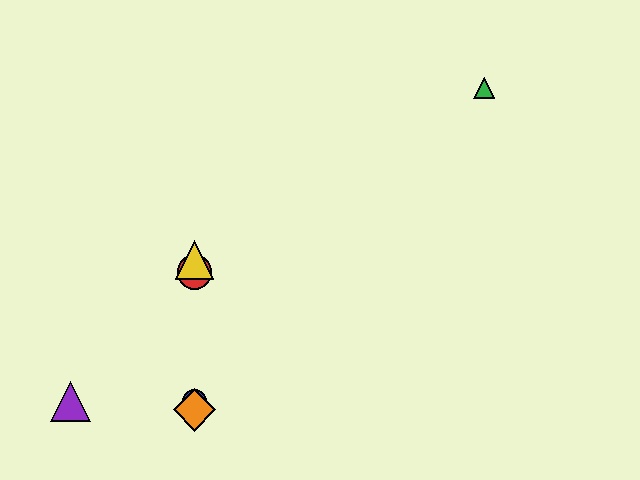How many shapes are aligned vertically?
4 shapes (the red circle, the blue circle, the yellow triangle, the orange diamond) are aligned vertically.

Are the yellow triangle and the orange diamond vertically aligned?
Yes, both are at x≈195.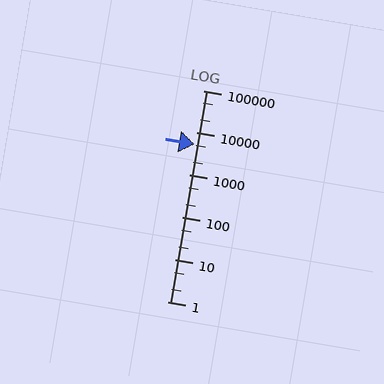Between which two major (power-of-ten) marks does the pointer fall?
The pointer is between 1000 and 10000.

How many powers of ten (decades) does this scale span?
The scale spans 5 decades, from 1 to 100000.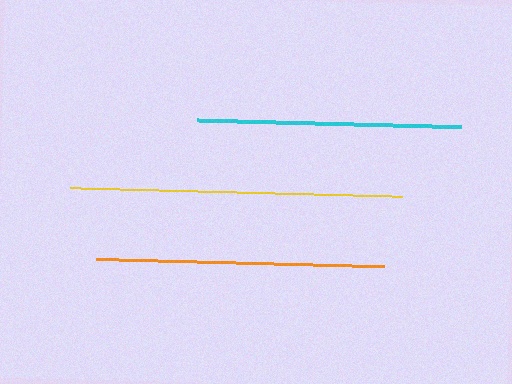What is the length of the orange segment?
The orange segment is approximately 288 pixels long.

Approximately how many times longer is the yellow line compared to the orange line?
The yellow line is approximately 1.2 times the length of the orange line.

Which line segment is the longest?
The yellow line is the longest at approximately 332 pixels.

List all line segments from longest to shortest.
From longest to shortest: yellow, orange, cyan.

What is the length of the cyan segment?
The cyan segment is approximately 264 pixels long.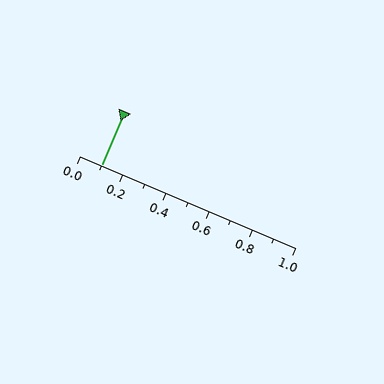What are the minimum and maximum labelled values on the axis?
The axis runs from 0.0 to 1.0.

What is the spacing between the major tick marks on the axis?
The major ticks are spaced 0.2 apart.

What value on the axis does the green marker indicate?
The marker indicates approximately 0.1.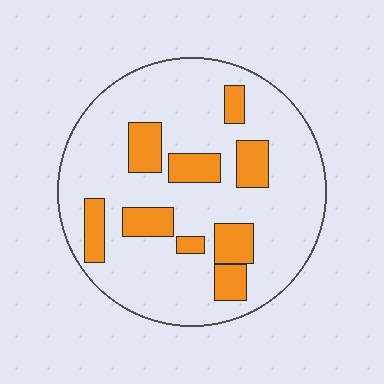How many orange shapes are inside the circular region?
9.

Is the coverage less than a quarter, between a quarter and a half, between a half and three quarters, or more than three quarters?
Less than a quarter.